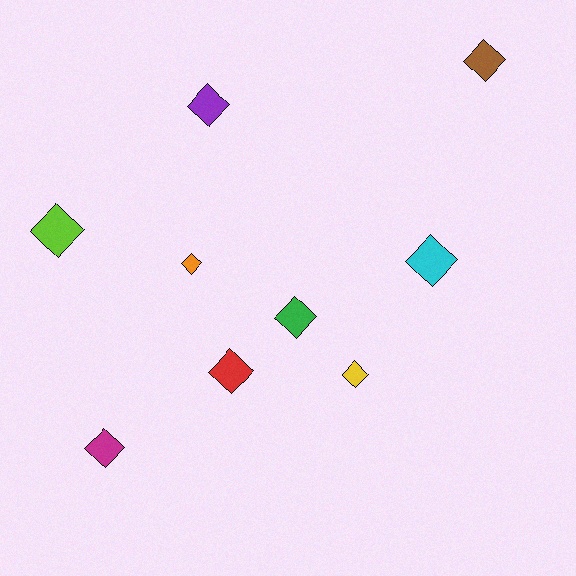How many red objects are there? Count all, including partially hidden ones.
There is 1 red object.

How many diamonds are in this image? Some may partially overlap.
There are 9 diamonds.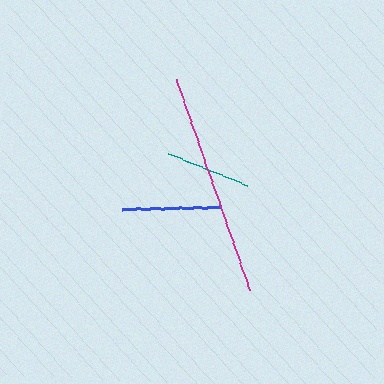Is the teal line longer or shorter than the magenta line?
The magenta line is longer than the teal line.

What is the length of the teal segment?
The teal segment is approximately 86 pixels long.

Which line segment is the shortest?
The teal line is the shortest at approximately 86 pixels.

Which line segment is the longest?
The magenta line is the longest at approximately 223 pixels.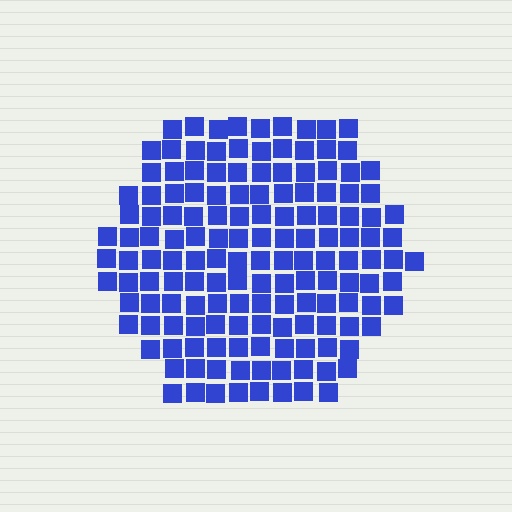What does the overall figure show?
The overall figure shows a hexagon.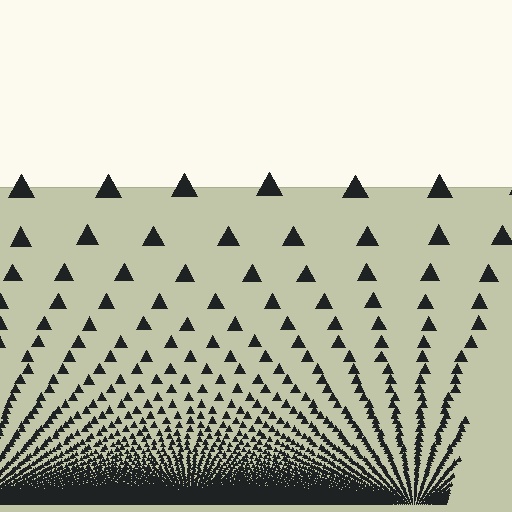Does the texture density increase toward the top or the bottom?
Density increases toward the bottom.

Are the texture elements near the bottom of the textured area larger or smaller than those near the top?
Smaller. The gradient is inverted — elements near the bottom are smaller and denser.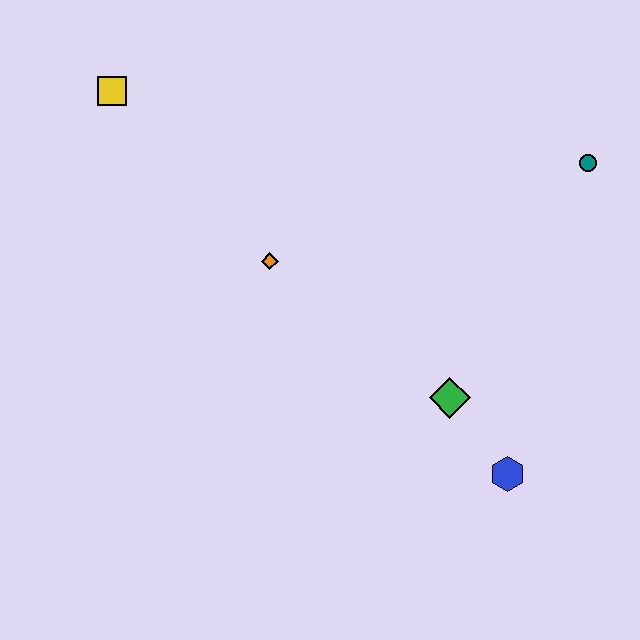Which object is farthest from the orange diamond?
The teal circle is farthest from the orange diamond.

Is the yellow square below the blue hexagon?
No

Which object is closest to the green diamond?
The blue hexagon is closest to the green diamond.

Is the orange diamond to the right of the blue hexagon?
No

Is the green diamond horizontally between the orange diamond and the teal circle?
Yes